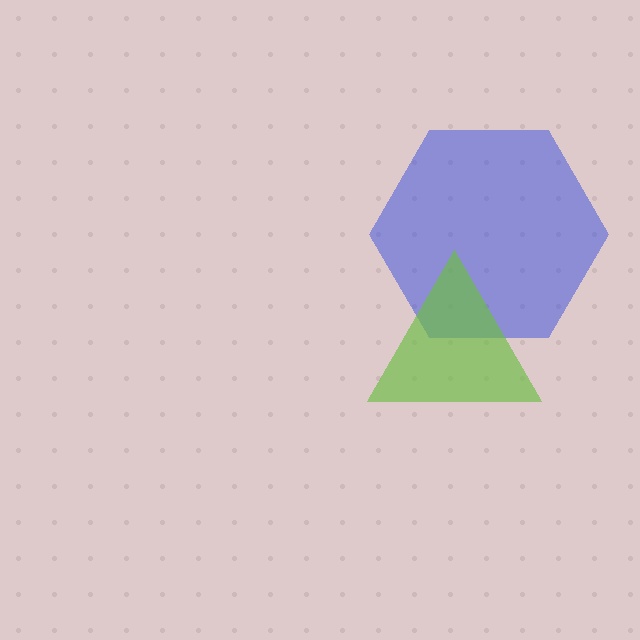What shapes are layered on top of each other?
The layered shapes are: a blue hexagon, a lime triangle.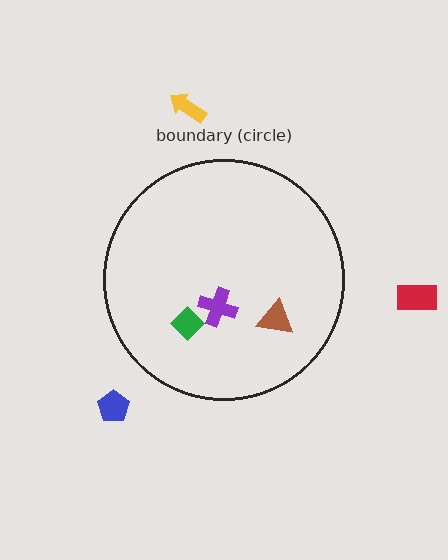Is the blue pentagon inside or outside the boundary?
Outside.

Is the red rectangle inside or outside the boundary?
Outside.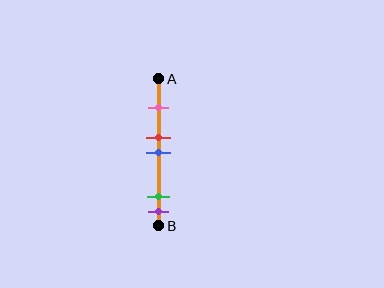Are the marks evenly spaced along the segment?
No, the marks are not evenly spaced.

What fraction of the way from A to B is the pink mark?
The pink mark is approximately 20% (0.2) of the way from A to B.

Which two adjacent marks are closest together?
The red and blue marks are the closest adjacent pair.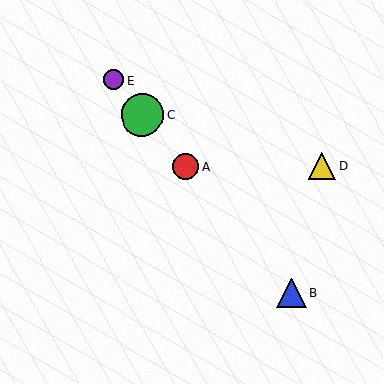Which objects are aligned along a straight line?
Objects A, B, C, E are aligned along a straight line.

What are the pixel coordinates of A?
Object A is at (186, 167).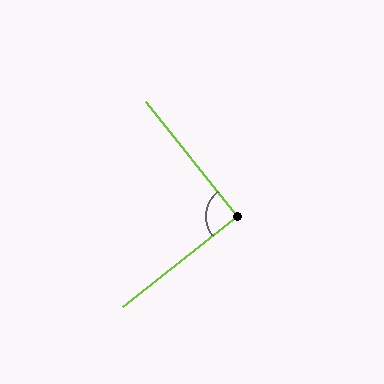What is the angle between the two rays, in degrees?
Approximately 90 degrees.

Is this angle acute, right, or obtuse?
It is approximately a right angle.